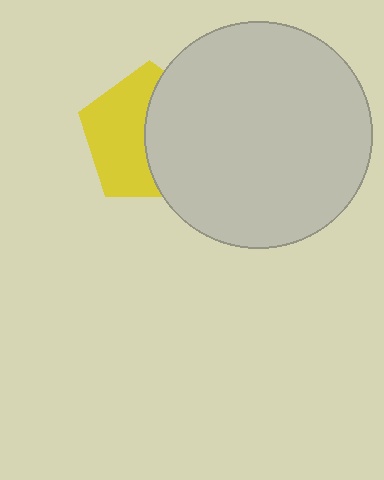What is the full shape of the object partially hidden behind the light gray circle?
The partially hidden object is a yellow pentagon.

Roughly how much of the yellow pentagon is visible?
About half of it is visible (roughly 51%).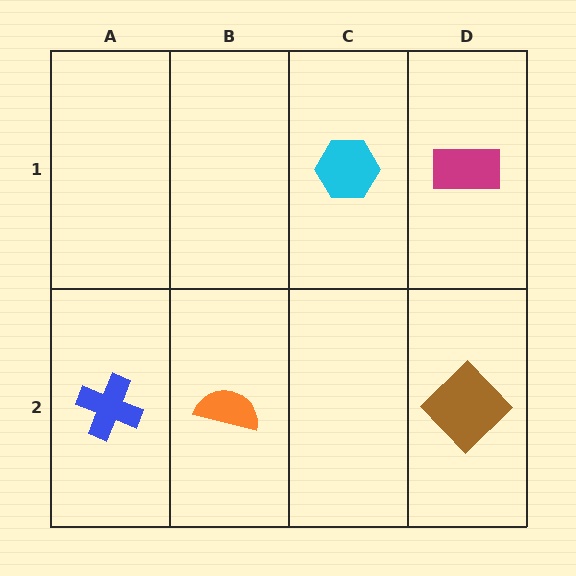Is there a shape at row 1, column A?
No, that cell is empty.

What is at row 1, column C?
A cyan hexagon.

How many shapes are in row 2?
3 shapes.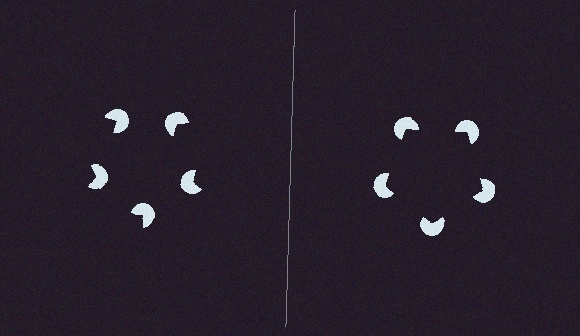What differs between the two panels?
The pac-man discs are positioned identically on both sides; only the wedge orientations differ. On the right they align to a pentagon; on the left they are misaligned.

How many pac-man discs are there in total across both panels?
10 — 5 on each side.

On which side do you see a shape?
An illusory pentagon appears on the right side. On the left side the wedge cuts are rotated, so no coherent shape forms.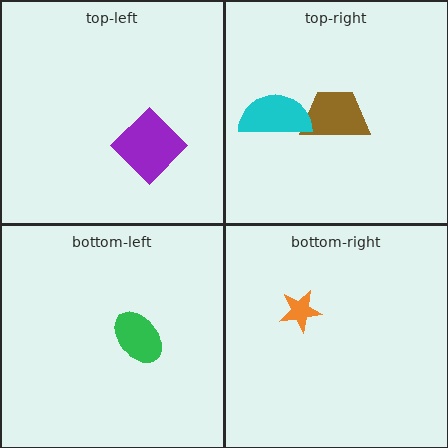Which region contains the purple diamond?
The top-left region.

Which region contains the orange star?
The bottom-right region.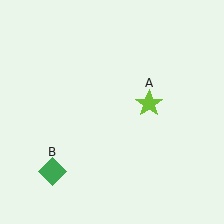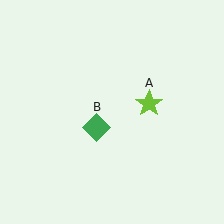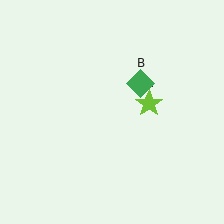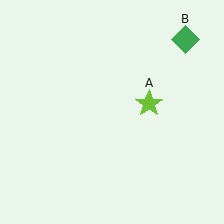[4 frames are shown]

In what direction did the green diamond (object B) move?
The green diamond (object B) moved up and to the right.